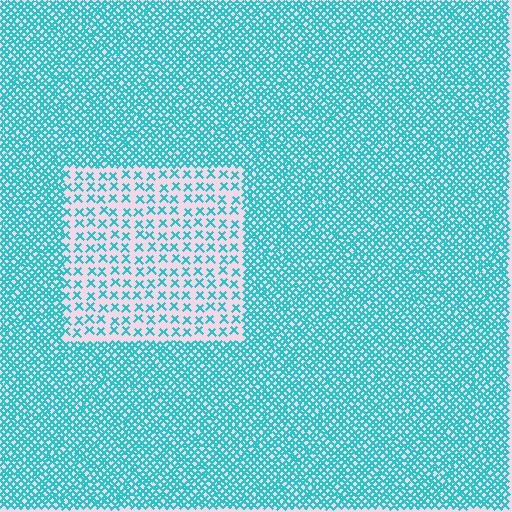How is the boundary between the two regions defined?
The boundary is defined by a change in element density (approximately 3.0x ratio). All elements are the same color, size, and shape.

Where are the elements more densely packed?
The elements are more densely packed outside the rectangle boundary.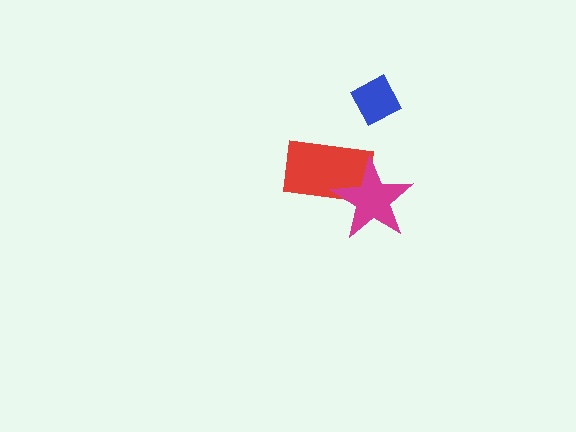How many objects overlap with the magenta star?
1 object overlaps with the magenta star.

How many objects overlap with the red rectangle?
1 object overlaps with the red rectangle.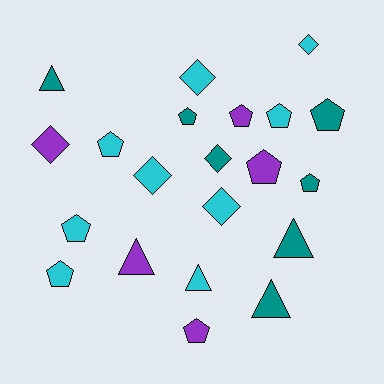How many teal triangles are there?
There are 3 teal triangles.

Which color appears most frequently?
Cyan, with 9 objects.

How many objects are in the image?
There are 21 objects.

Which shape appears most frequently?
Pentagon, with 10 objects.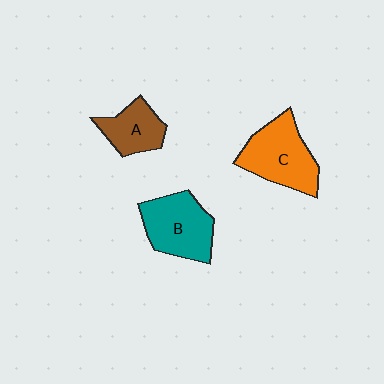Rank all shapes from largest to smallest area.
From largest to smallest: C (orange), B (teal), A (brown).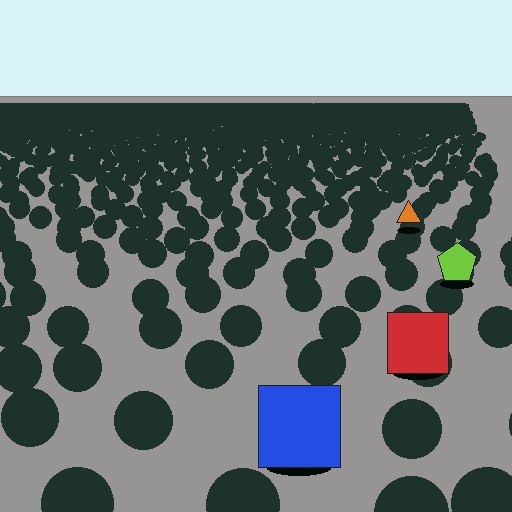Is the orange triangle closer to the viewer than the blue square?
No. The blue square is closer — you can tell from the texture gradient: the ground texture is coarser near it.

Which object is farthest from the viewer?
The orange triangle is farthest from the viewer. It appears smaller and the ground texture around it is denser.